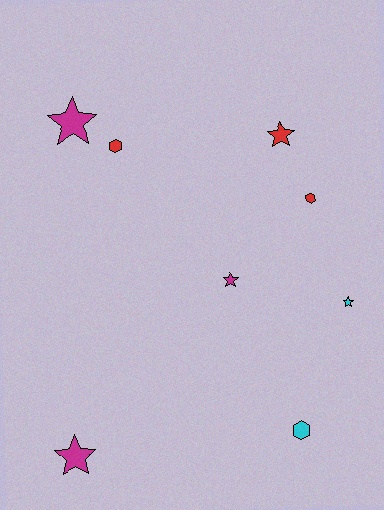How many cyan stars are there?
There is 1 cyan star.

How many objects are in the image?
There are 8 objects.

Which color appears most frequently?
Red, with 3 objects.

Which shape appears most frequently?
Star, with 5 objects.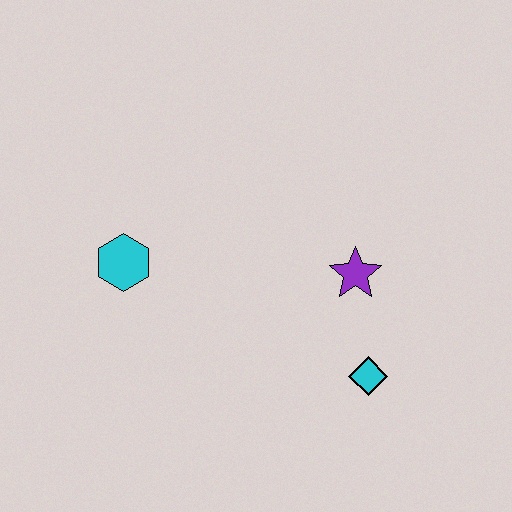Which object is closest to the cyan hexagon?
The purple star is closest to the cyan hexagon.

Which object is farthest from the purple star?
The cyan hexagon is farthest from the purple star.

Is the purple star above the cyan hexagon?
No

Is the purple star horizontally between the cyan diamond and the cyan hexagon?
Yes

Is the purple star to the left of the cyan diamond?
Yes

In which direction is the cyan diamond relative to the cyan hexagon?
The cyan diamond is to the right of the cyan hexagon.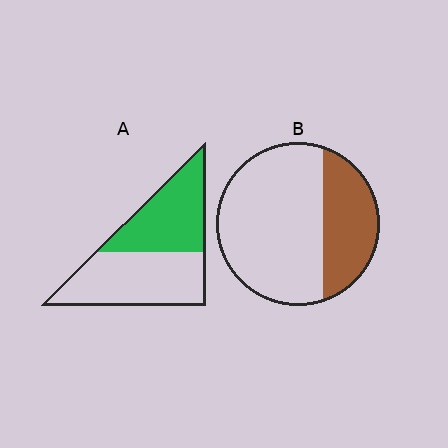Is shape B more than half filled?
No.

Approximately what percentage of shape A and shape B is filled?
A is approximately 45% and B is approximately 30%.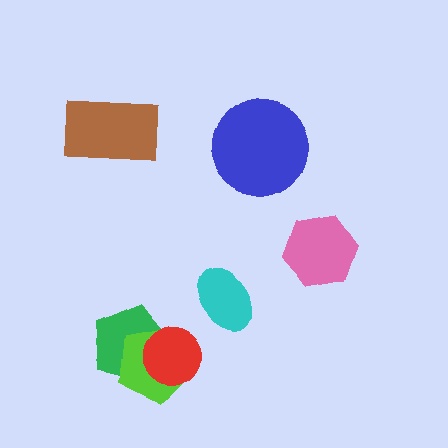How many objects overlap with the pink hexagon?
0 objects overlap with the pink hexagon.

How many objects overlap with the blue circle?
0 objects overlap with the blue circle.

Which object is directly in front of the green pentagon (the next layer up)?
The lime pentagon is directly in front of the green pentagon.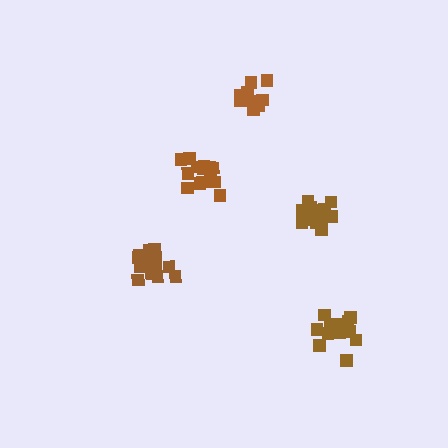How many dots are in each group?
Group 1: 15 dots, Group 2: 15 dots, Group 3: 16 dots, Group 4: 13 dots, Group 5: 12 dots (71 total).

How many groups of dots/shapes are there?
There are 5 groups.